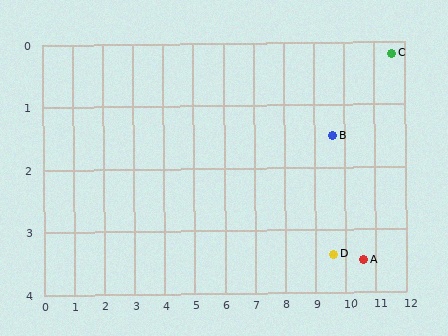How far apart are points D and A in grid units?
Points D and A are about 1.0 grid units apart.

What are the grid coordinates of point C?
Point C is at approximately (11.6, 0.2).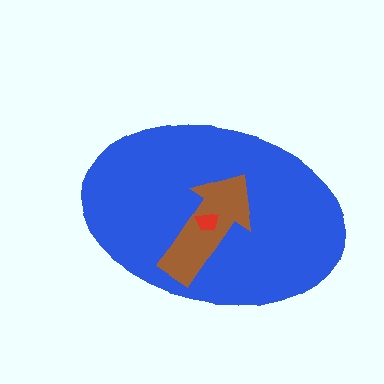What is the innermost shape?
The red trapezoid.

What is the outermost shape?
The blue ellipse.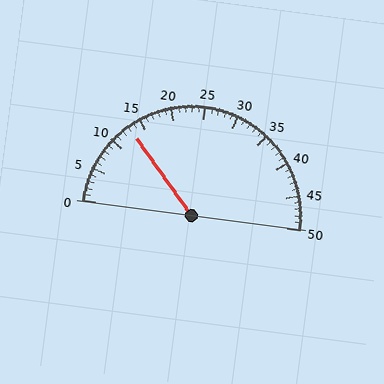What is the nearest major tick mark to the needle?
The nearest major tick mark is 15.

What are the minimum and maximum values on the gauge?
The gauge ranges from 0 to 50.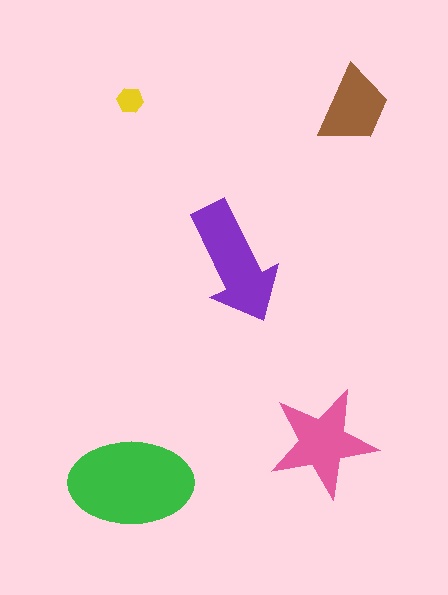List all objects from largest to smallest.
The green ellipse, the purple arrow, the pink star, the brown trapezoid, the yellow hexagon.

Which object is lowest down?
The green ellipse is bottommost.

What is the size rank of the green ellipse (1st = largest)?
1st.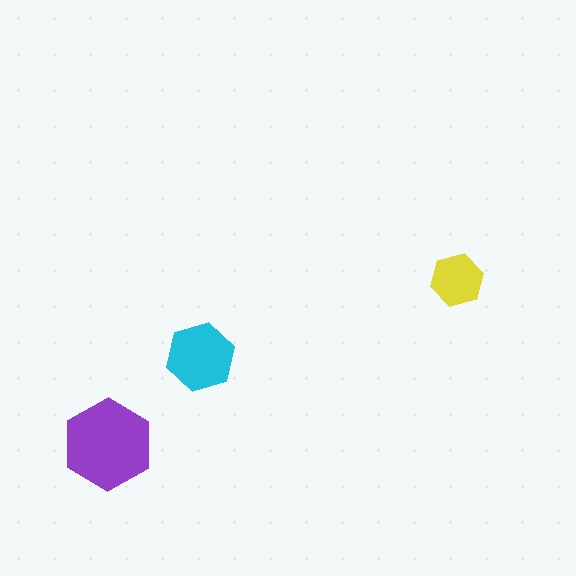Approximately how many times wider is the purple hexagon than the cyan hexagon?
About 1.5 times wider.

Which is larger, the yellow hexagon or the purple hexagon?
The purple one.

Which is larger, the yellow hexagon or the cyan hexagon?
The cyan one.